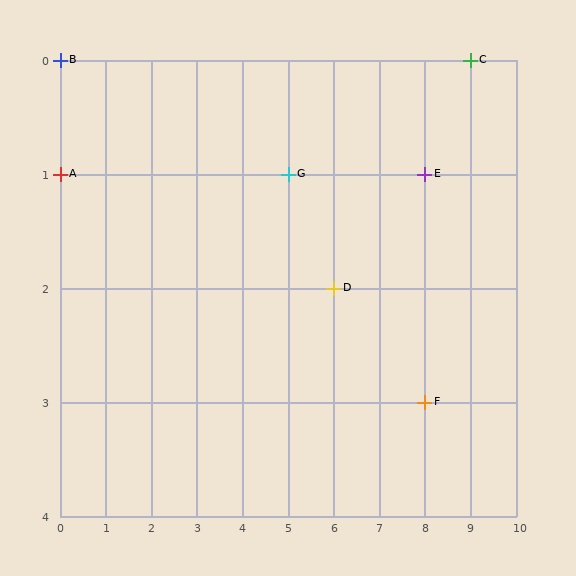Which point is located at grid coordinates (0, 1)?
Point A is at (0, 1).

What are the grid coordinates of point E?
Point E is at grid coordinates (8, 1).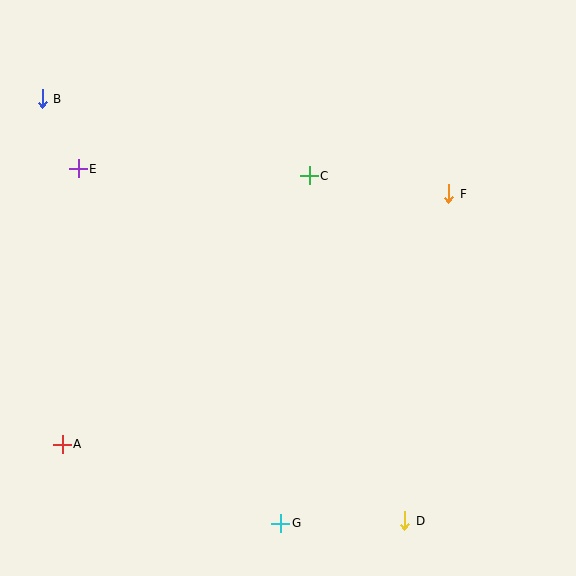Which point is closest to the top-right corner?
Point F is closest to the top-right corner.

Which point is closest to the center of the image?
Point C at (309, 176) is closest to the center.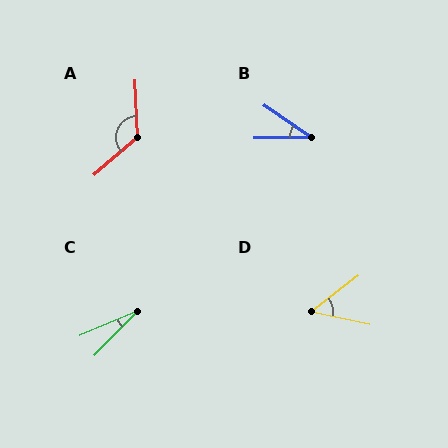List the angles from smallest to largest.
C (23°), B (35°), D (50°), A (127°).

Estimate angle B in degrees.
Approximately 35 degrees.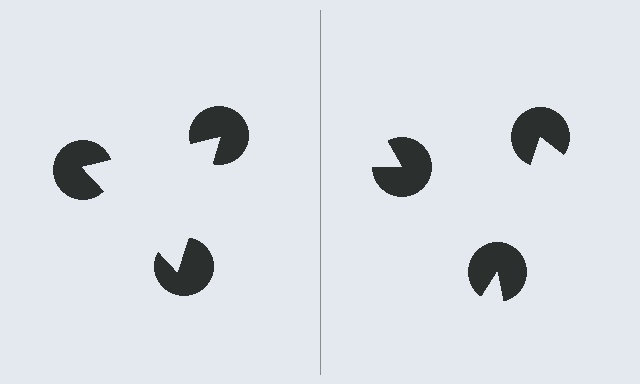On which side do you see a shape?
An illusory triangle appears on the left side. On the right side the wedge cuts are rotated, so no coherent shape forms.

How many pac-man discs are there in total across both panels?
6 — 3 on each side.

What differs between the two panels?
The pac-man discs are positioned identically on both sides; only the wedge orientations differ. On the left they align to a triangle; on the right they are misaligned.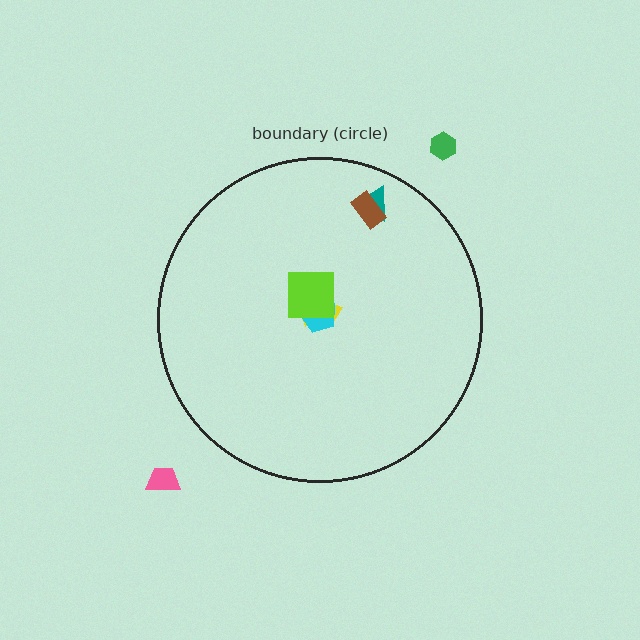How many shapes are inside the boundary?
5 inside, 2 outside.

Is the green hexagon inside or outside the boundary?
Outside.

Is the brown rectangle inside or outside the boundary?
Inside.